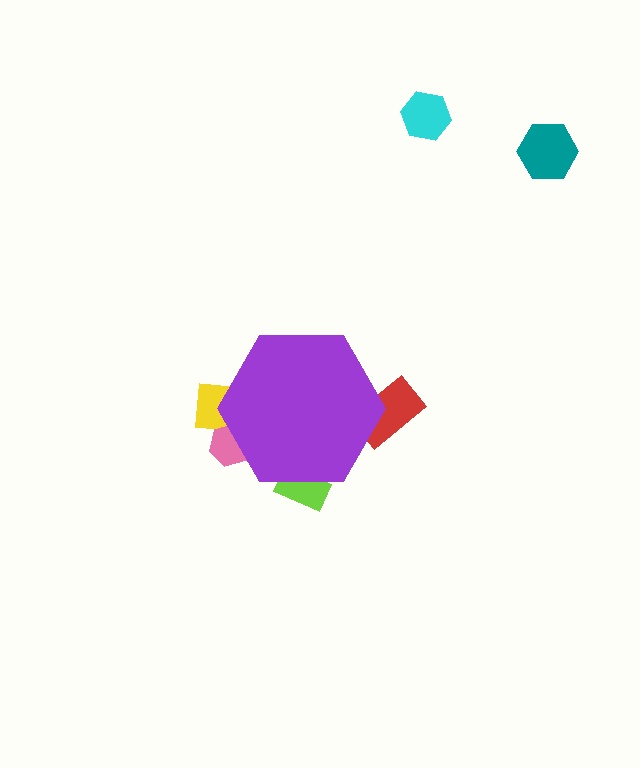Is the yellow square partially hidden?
Yes, the yellow square is partially hidden behind the purple hexagon.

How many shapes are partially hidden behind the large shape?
4 shapes are partially hidden.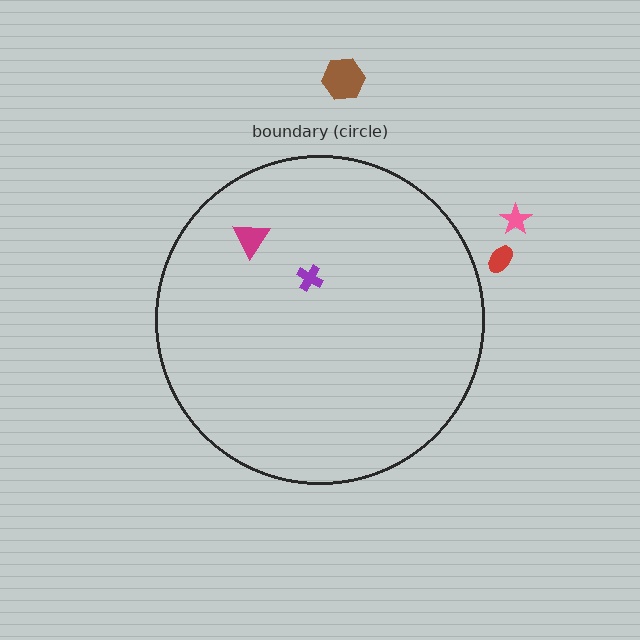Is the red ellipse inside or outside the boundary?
Outside.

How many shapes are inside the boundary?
2 inside, 3 outside.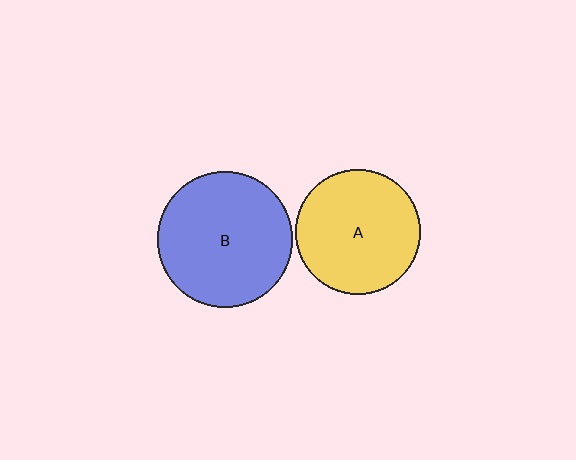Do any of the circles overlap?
No, none of the circles overlap.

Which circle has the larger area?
Circle B (blue).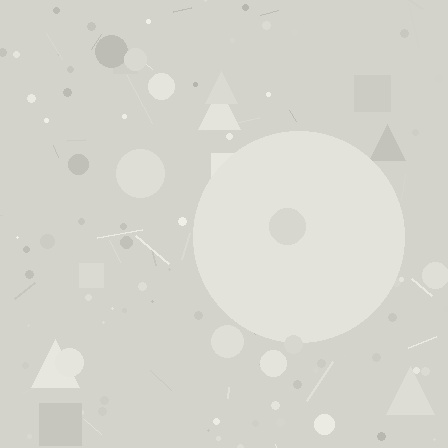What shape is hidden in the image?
A circle is hidden in the image.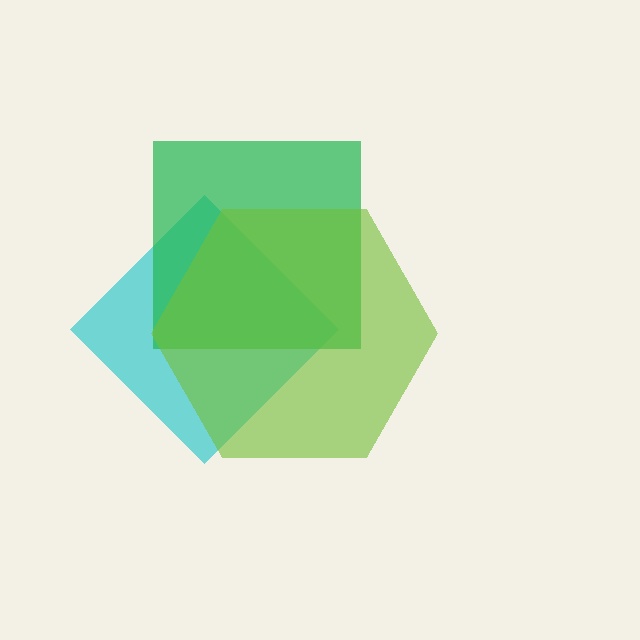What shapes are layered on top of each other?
The layered shapes are: a cyan diamond, a green square, a lime hexagon.